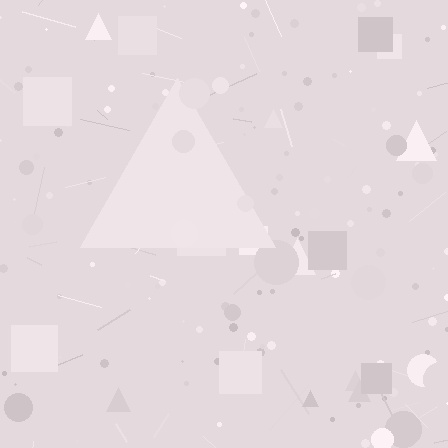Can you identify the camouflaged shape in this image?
The camouflaged shape is a triangle.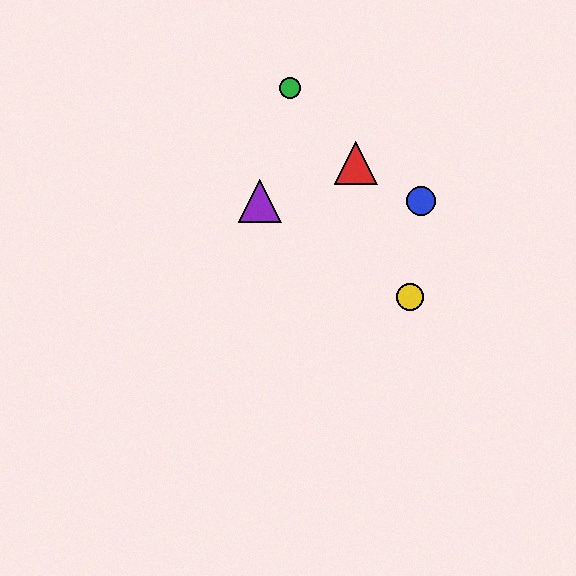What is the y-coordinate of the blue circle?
The blue circle is at y≈201.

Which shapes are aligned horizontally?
The blue circle, the purple triangle are aligned horizontally.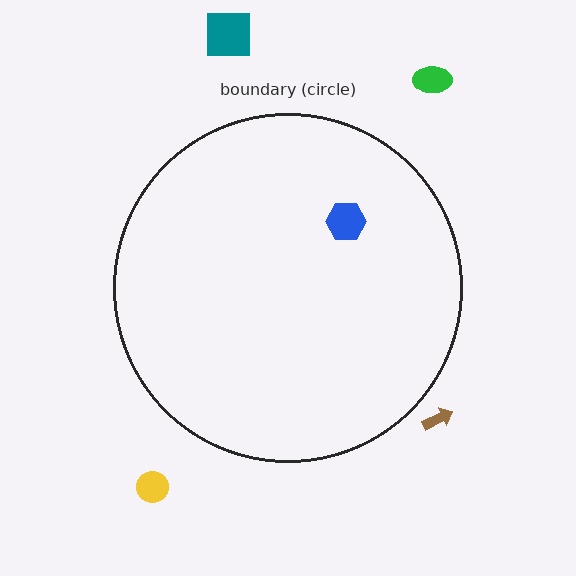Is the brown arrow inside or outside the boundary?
Outside.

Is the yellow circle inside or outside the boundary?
Outside.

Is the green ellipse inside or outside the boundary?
Outside.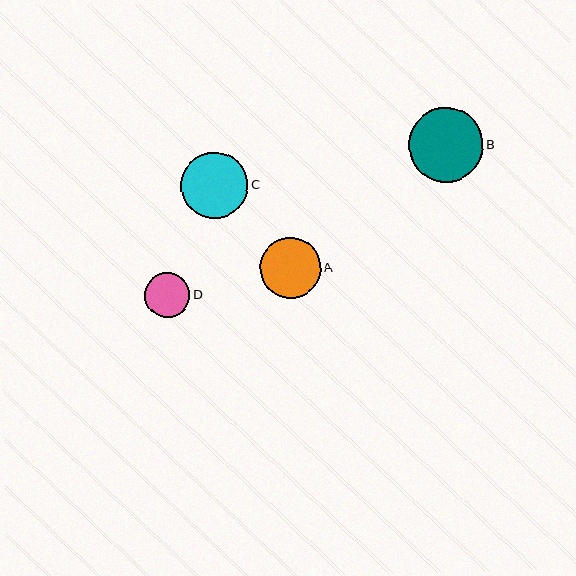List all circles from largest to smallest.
From largest to smallest: B, C, A, D.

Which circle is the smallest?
Circle D is the smallest with a size of approximately 45 pixels.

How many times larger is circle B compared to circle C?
Circle B is approximately 1.1 times the size of circle C.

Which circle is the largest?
Circle B is the largest with a size of approximately 75 pixels.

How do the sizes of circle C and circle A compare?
Circle C and circle A are approximately the same size.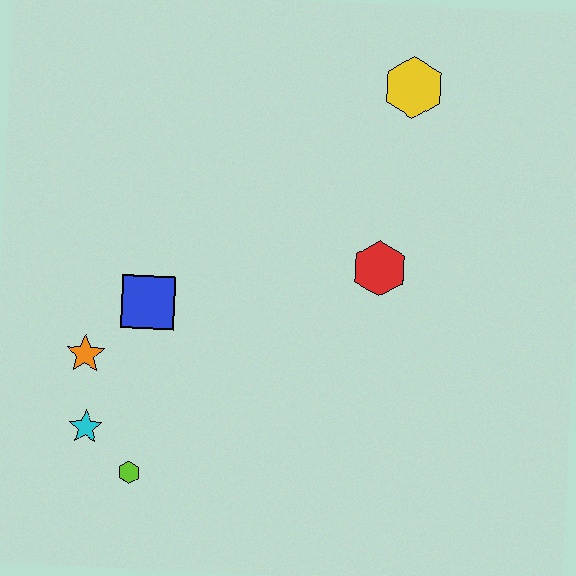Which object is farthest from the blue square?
The yellow hexagon is farthest from the blue square.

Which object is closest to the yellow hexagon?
The red hexagon is closest to the yellow hexagon.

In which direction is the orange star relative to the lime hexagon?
The orange star is above the lime hexagon.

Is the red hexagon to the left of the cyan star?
No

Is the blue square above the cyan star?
Yes